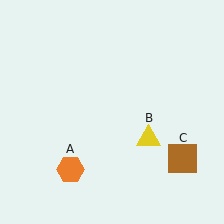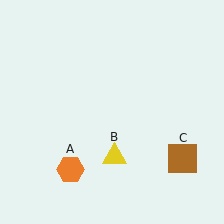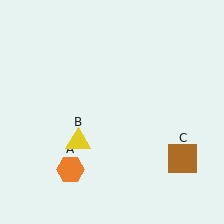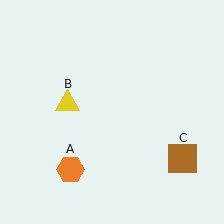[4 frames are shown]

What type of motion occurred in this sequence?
The yellow triangle (object B) rotated clockwise around the center of the scene.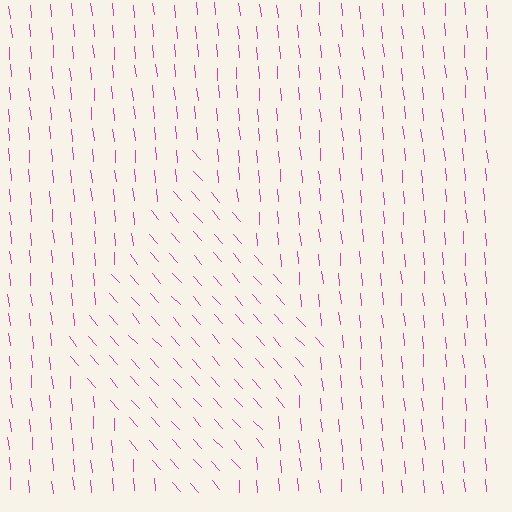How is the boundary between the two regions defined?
The boundary is defined purely by a change in line orientation (approximately 36 degrees difference). All lines are the same color and thickness.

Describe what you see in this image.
The image is filled with small magenta line segments. A diamond region in the image has lines oriented differently from the surrounding lines, creating a visible texture boundary.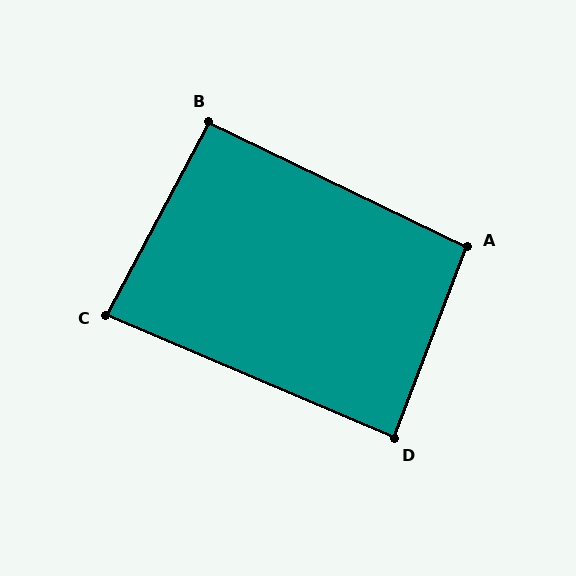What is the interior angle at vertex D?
Approximately 88 degrees (approximately right).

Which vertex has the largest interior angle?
A, at approximately 95 degrees.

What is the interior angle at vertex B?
Approximately 92 degrees (approximately right).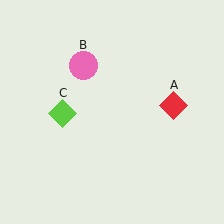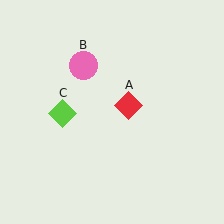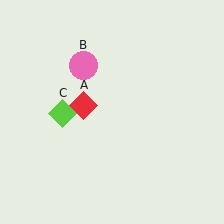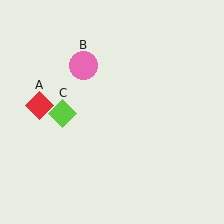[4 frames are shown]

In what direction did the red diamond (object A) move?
The red diamond (object A) moved left.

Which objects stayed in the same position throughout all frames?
Pink circle (object B) and lime diamond (object C) remained stationary.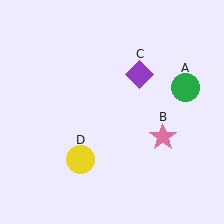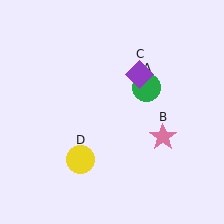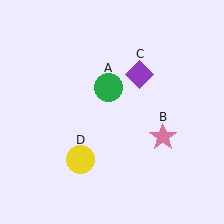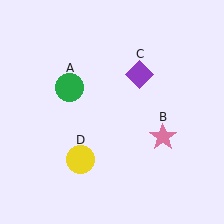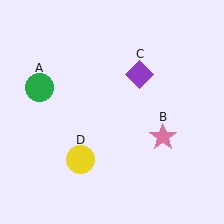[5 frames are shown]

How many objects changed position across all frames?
1 object changed position: green circle (object A).